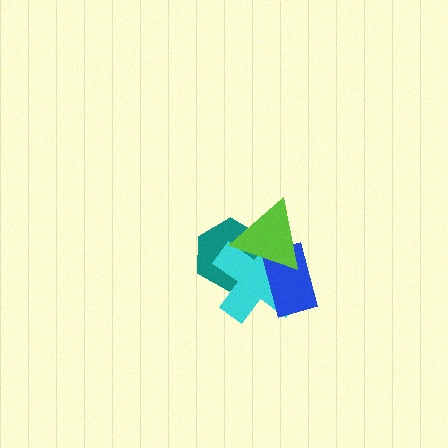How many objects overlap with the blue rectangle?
2 objects overlap with the blue rectangle.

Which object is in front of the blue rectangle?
The lime triangle is in front of the blue rectangle.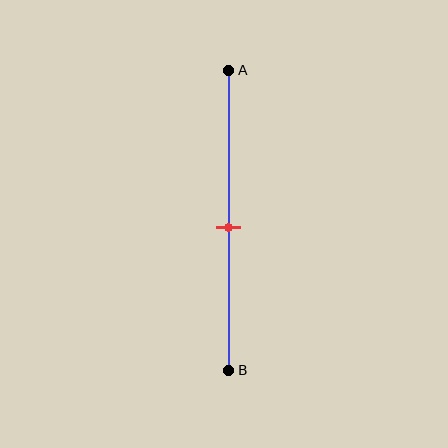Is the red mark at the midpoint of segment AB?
Yes, the mark is approximately at the midpoint.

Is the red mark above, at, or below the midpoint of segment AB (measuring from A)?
The red mark is approximately at the midpoint of segment AB.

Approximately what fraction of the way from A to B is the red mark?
The red mark is approximately 50% of the way from A to B.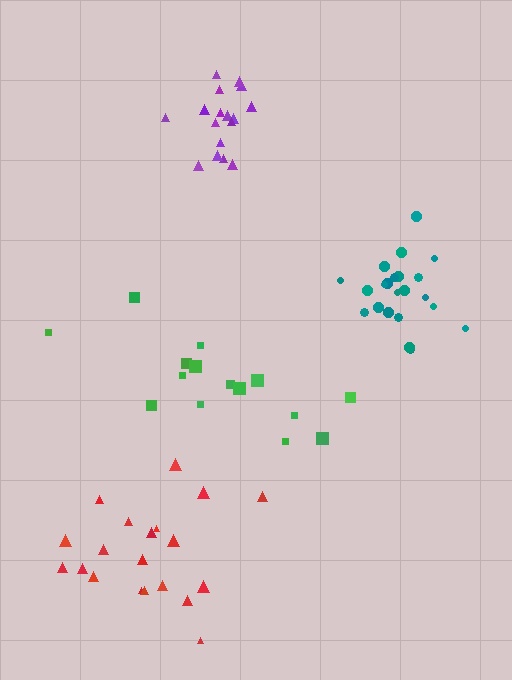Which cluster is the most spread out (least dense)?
Green.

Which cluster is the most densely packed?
Teal.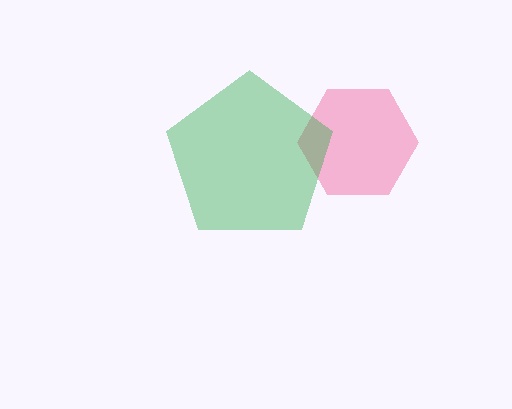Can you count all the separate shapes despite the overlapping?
Yes, there are 2 separate shapes.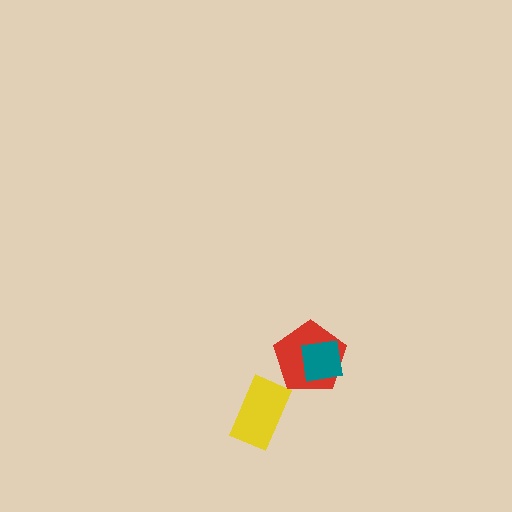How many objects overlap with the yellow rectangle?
0 objects overlap with the yellow rectangle.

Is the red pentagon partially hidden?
Yes, it is partially covered by another shape.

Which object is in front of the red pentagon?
The teal square is in front of the red pentagon.